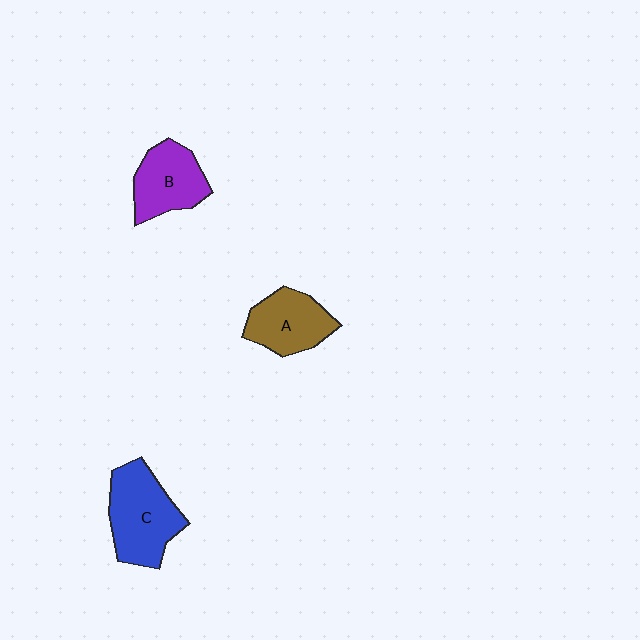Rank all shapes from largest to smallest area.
From largest to smallest: C (blue), B (purple), A (brown).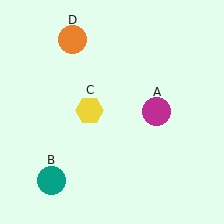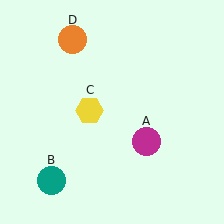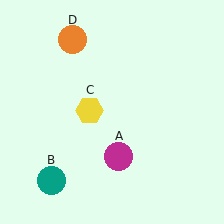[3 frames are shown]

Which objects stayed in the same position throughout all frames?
Teal circle (object B) and yellow hexagon (object C) and orange circle (object D) remained stationary.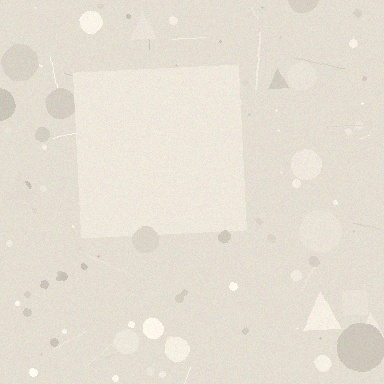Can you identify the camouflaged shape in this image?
The camouflaged shape is a square.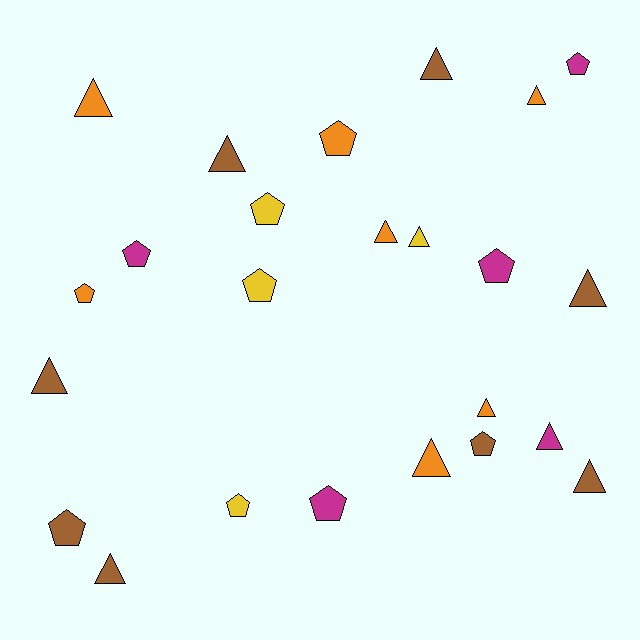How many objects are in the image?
There are 24 objects.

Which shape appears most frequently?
Triangle, with 13 objects.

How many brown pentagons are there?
There are 2 brown pentagons.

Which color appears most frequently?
Brown, with 8 objects.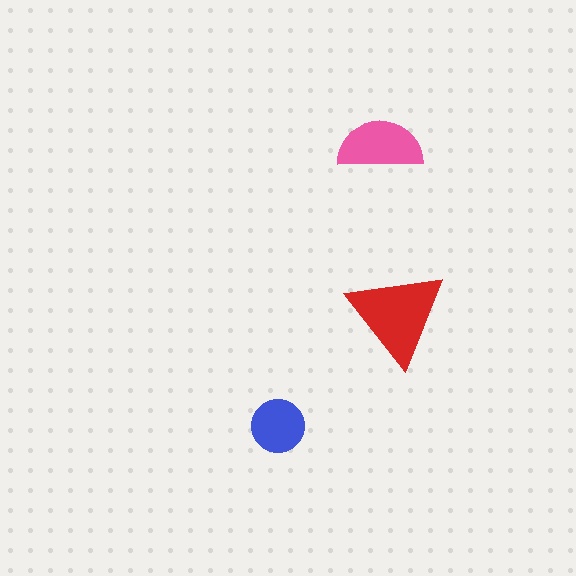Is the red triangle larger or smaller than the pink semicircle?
Larger.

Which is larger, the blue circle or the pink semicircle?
The pink semicircle.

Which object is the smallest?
The blue circle.